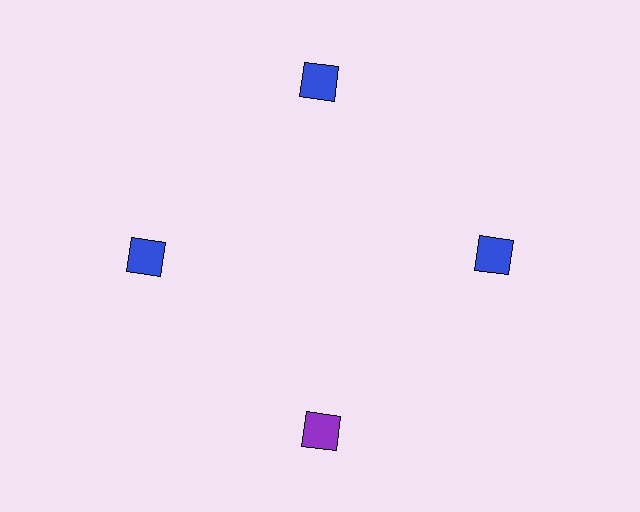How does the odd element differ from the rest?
It has a different color: purple instead of blue.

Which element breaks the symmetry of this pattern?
The purple diamond at roughly the 6 o'clock position breaks the symmetry. All other shapes are blue diamonds.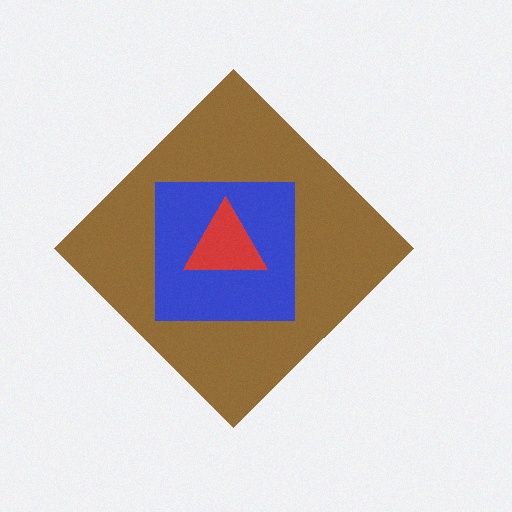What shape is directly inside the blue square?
The red triangle.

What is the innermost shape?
The red triangle.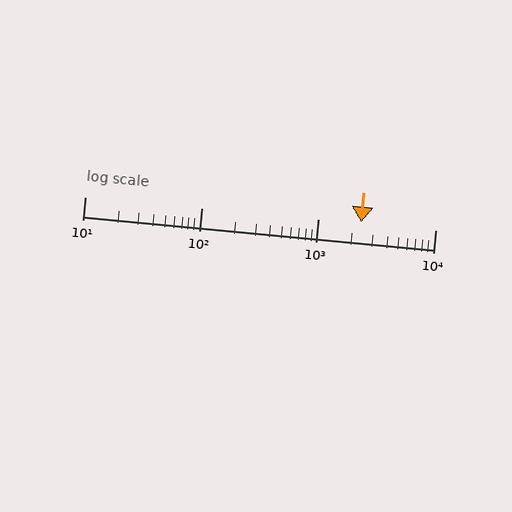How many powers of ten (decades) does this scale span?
The scale spans 3 decades, from 10 to 10000.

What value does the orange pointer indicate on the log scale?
The pointer indicates approximately 2300.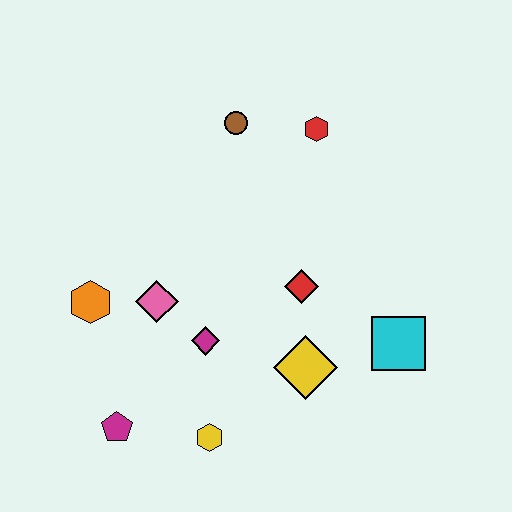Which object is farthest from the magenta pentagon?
The red hexagon is farthest from the magenta pentagon.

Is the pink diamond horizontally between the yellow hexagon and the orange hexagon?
Yes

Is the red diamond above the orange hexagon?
Yes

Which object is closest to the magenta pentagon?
The yellow hexagon is closest to the magenta pentagon.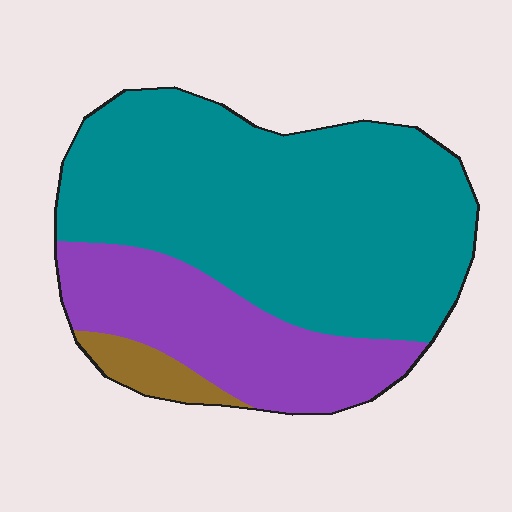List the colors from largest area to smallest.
From largest to smallest: teal, purple, brown.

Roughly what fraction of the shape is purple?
Purple covers 28% of the shape.